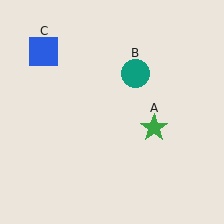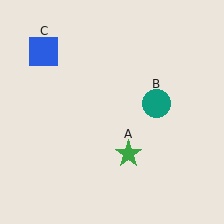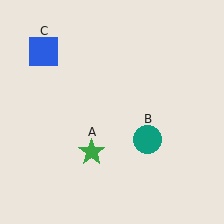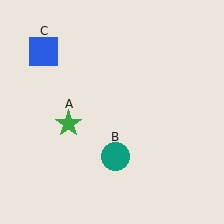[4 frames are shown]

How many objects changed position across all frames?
2 objects changed position: green star (object A), teal circle (object B).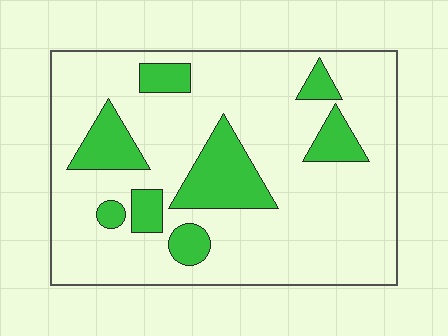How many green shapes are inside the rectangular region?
8.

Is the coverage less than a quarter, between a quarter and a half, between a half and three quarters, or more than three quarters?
Less than a quarter.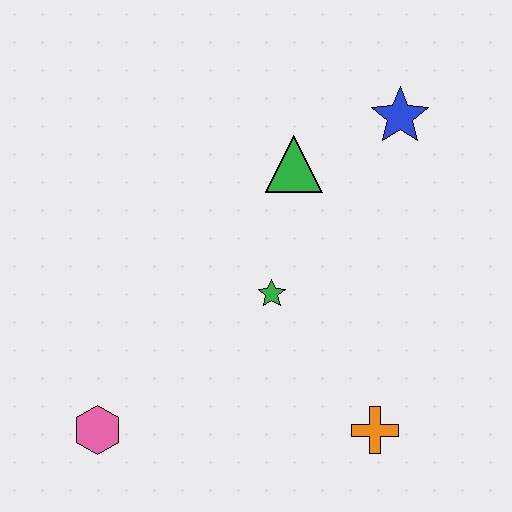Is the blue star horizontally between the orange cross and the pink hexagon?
No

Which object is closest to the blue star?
The green triangle is closest to the blue star.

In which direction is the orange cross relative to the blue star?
The orange cross is below the blue star.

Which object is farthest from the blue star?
The pink hexagon is farthest from the blue star.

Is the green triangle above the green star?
Yes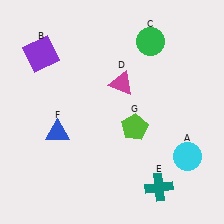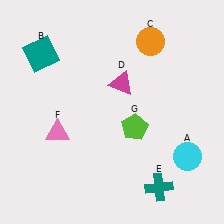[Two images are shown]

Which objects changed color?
B changed from purple to teal. C changed from green to orange. F changed from blue to pink.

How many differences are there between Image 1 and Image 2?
There are 3 differences between the two images.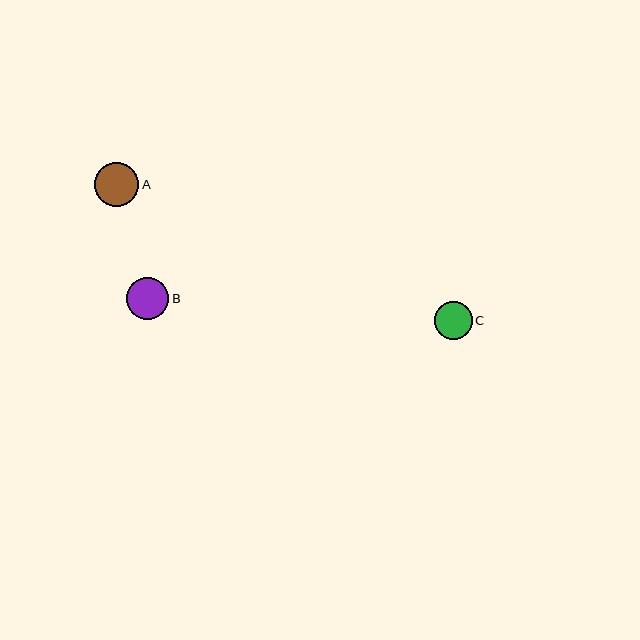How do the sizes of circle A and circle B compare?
Circle A and circle B are approximately the same size.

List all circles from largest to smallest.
From largest to smallest: A, B, C.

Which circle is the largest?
Circle A is the largest with a size of approximately 45 pixels.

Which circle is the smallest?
Circle C is the smallest with a size of approximately 38 pixels.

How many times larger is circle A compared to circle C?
Circle A is approximately 1.2 times the size of circle C.